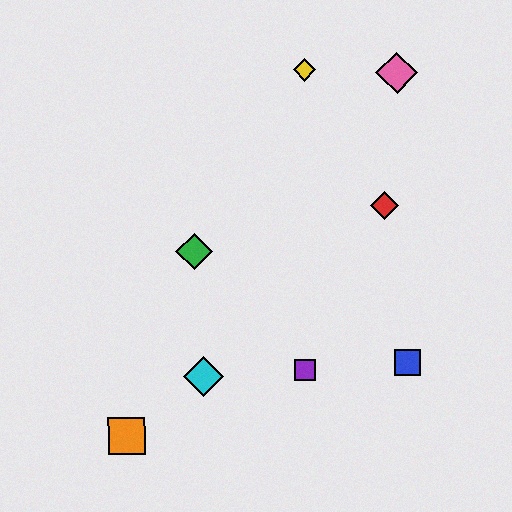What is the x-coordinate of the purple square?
The purple square is at x≈306.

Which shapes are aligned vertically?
The yellow diamond, the purple square are aligned vertically.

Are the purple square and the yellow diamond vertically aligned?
Yes, both are at x≈306.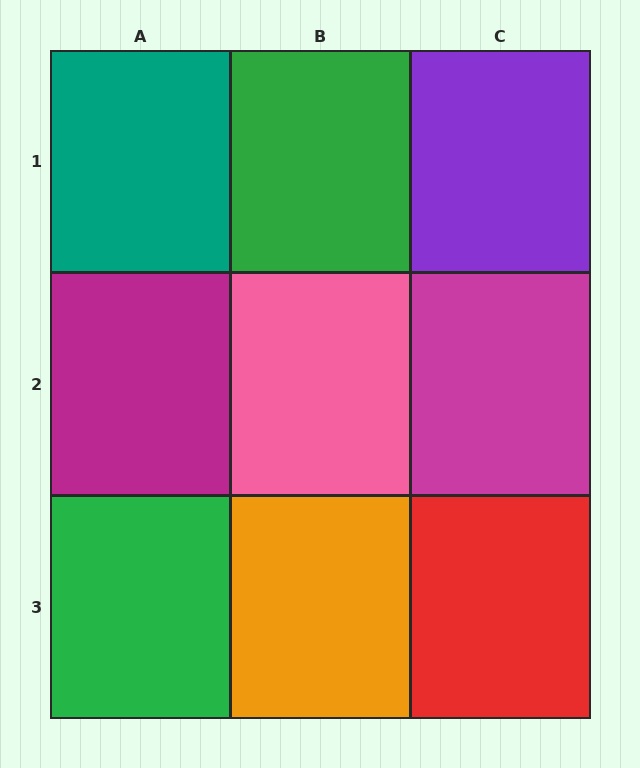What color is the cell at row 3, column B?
Orange.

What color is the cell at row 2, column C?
Magenta.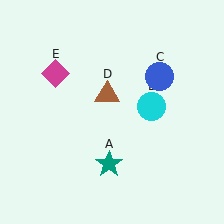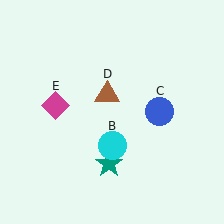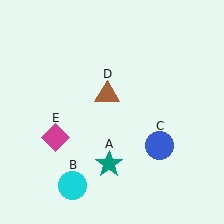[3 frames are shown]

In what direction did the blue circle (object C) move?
The blue circle (object C) moved down.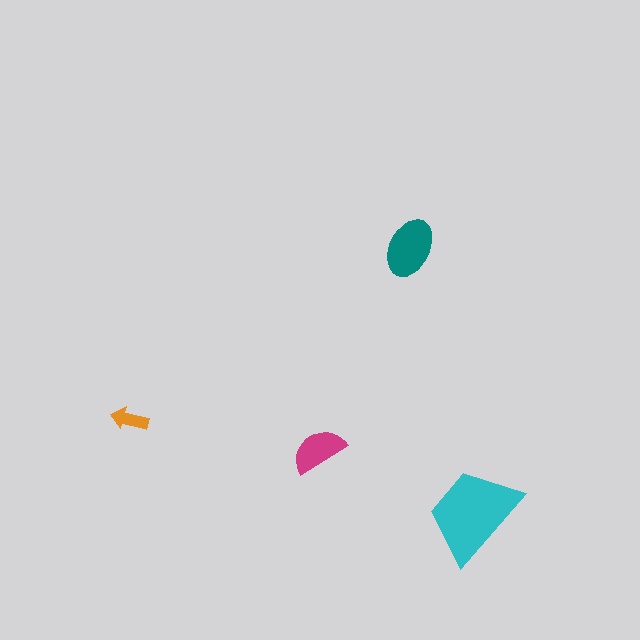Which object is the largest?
The cyan trapezoid.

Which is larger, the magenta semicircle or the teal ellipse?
The teal ellipse.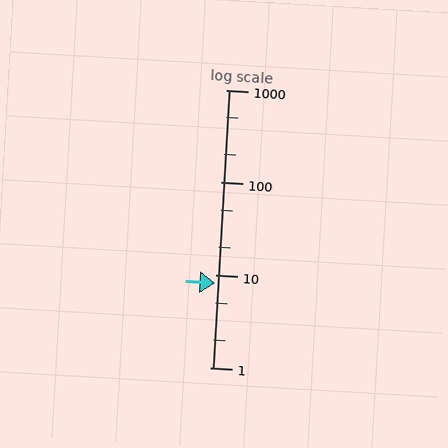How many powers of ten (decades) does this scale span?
The scale spans 3 decades, from 1 to 1000.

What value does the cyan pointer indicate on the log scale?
The pointer indicates approximately 8.2.